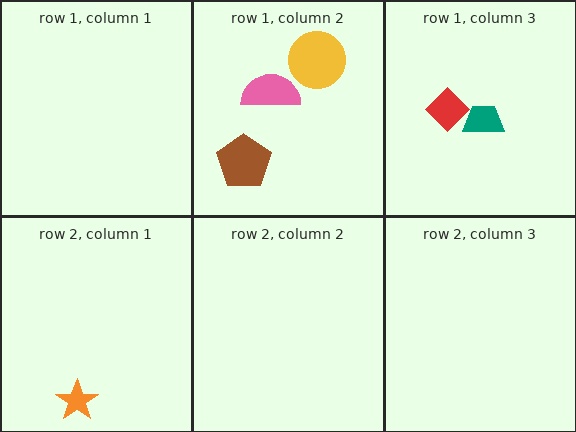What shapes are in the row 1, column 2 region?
The pink semicircle, the brown pentagon, the yellow circle.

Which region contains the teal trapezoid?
The row 1, column 3 region.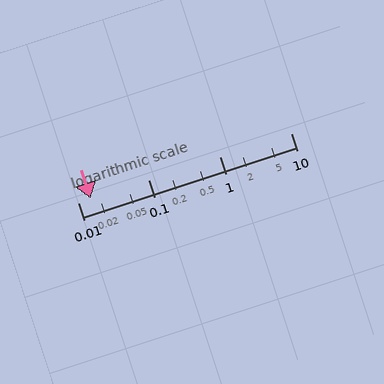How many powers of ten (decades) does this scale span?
The scale spans 3 decades, from 0.01 to 10.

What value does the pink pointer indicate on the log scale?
The pointer indicates approximately 0.015.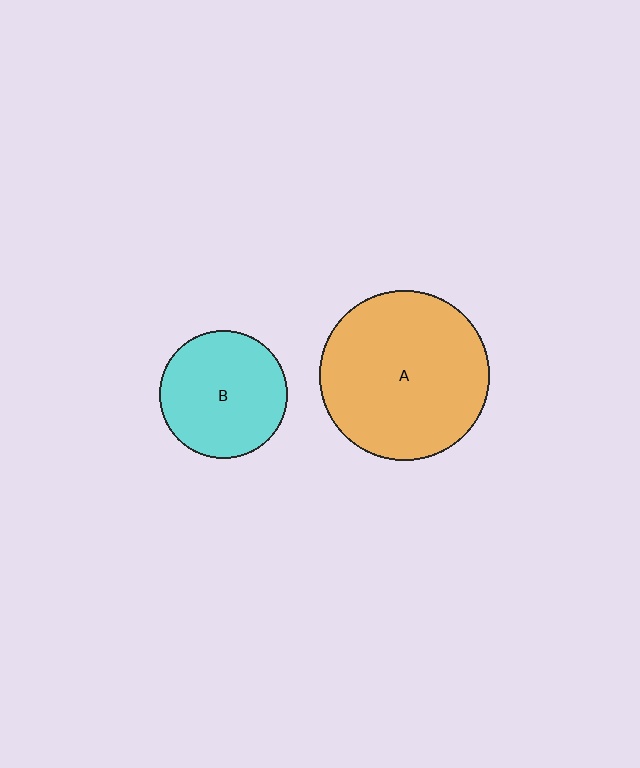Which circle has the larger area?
Circle A (orange).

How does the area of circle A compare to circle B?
Approximately 1.8 times.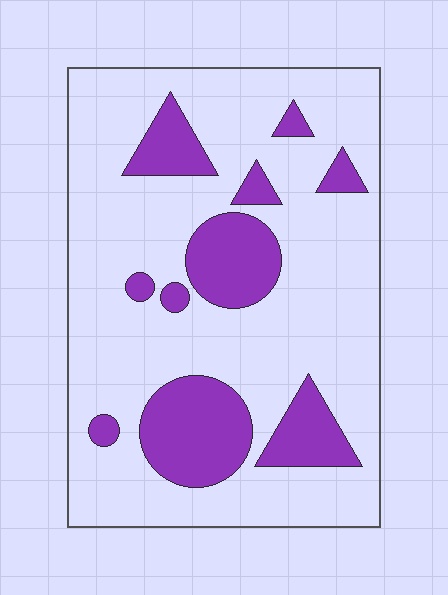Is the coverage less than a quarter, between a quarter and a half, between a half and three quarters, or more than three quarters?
Less than a quarter.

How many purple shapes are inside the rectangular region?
10.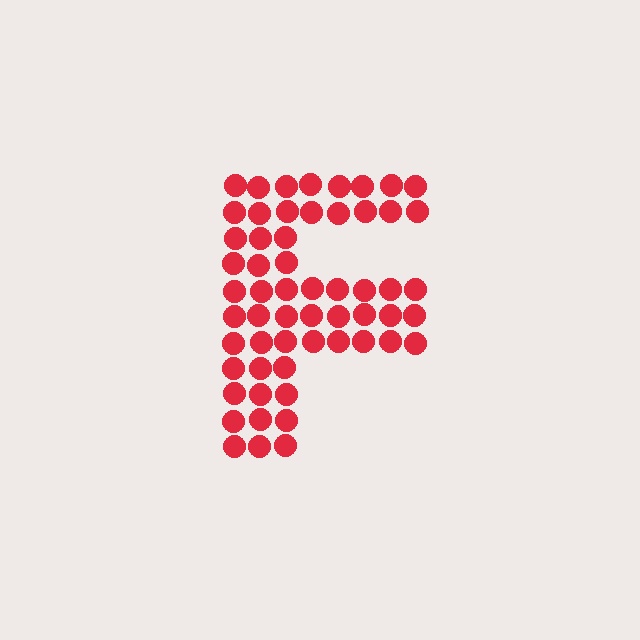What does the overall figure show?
The overall figure shows the letter F.